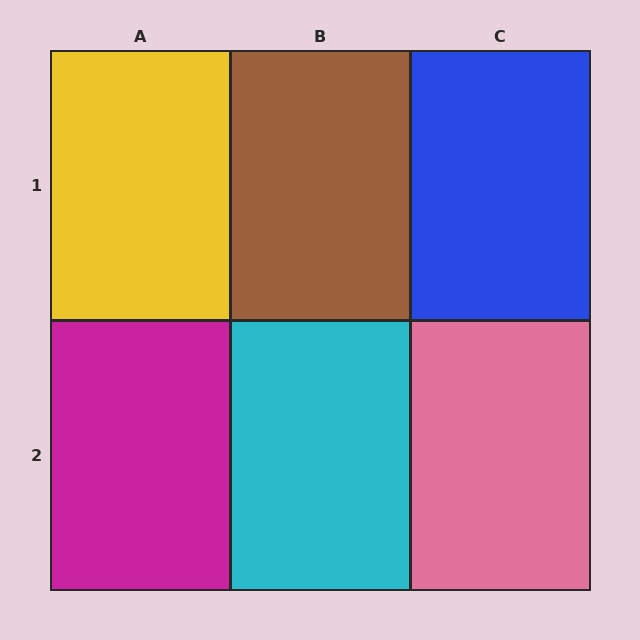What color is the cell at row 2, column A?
Magenta.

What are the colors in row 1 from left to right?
Yellow, brown, blue.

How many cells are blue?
1 cell is blue.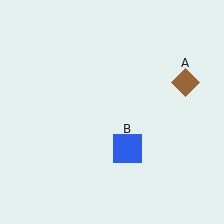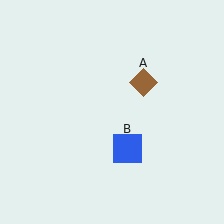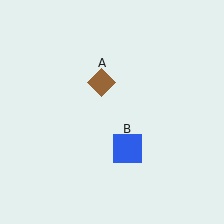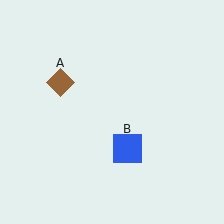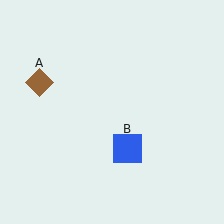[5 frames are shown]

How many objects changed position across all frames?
1 object changed position: brown diamond (object A).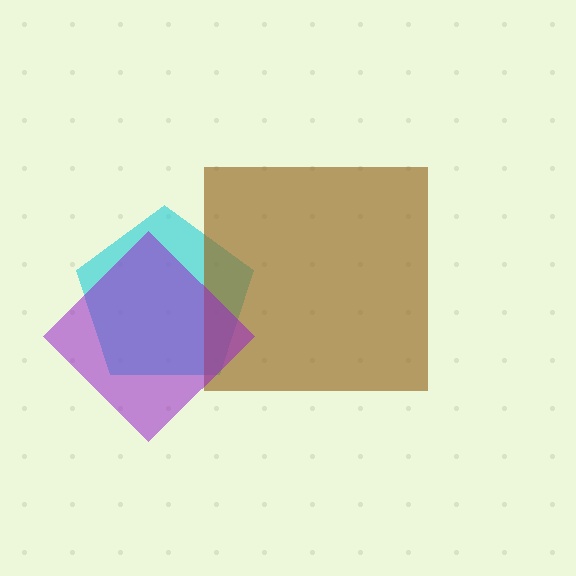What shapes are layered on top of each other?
The layered shapes are: a cyan pentagon, a brown square, a purple diamond.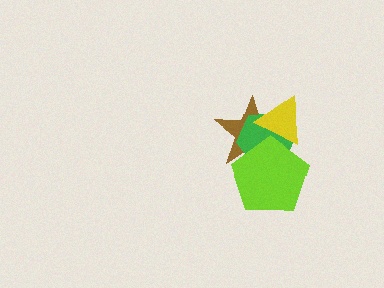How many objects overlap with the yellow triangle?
3 objects overlap with the yellow triangle.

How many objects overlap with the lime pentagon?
3 objects overlap with the lime pentagon.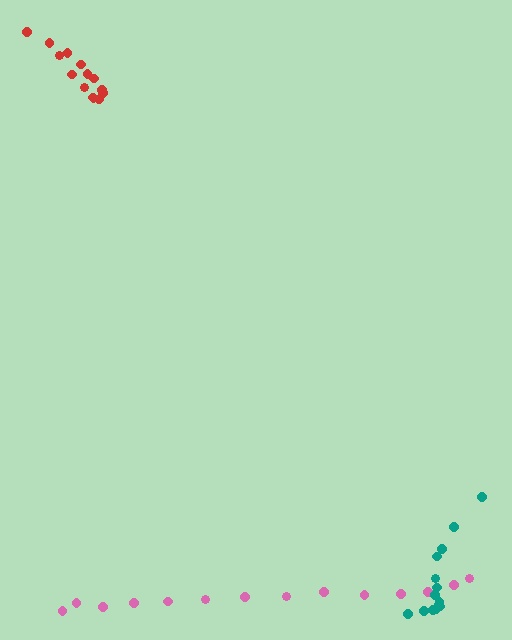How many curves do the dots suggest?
There are 3 distinct paths.